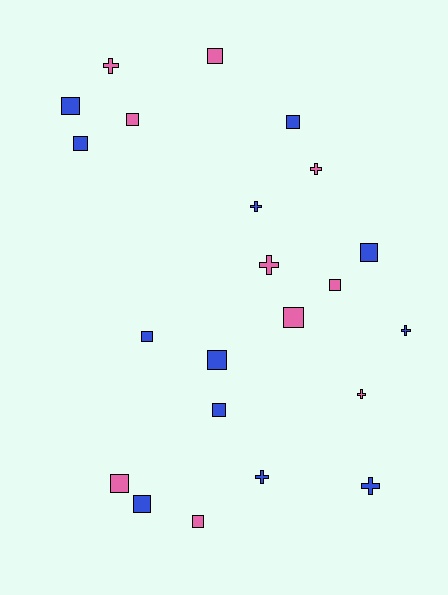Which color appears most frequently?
Blue, with 12 objects.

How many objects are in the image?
There are 22 objects.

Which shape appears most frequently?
Square, with 14 objects.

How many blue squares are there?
There are 8 blue squares.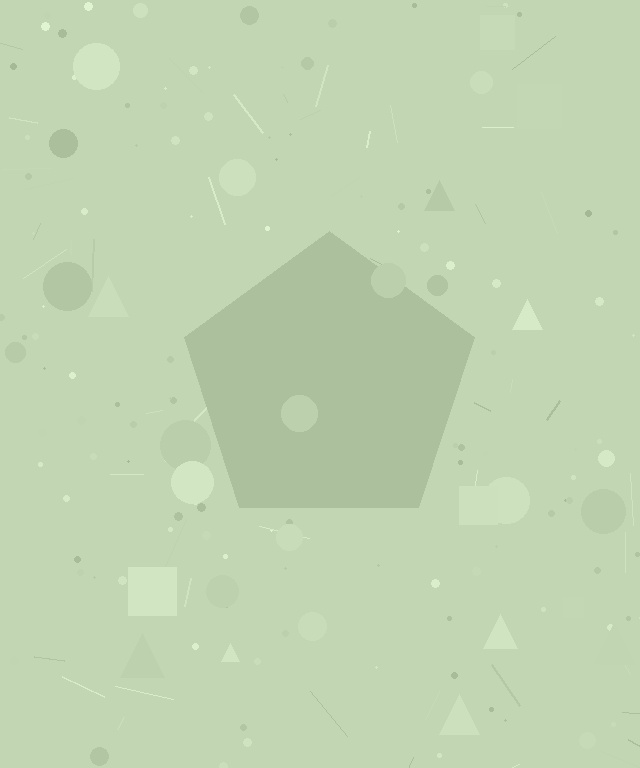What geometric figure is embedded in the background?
A pentagon is embedded in the background.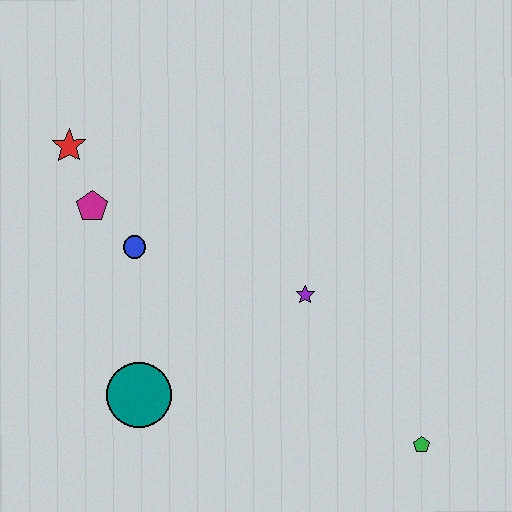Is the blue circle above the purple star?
Yes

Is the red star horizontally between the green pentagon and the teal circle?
No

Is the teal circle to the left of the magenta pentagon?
No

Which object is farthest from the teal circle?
The green pentagon is farthest from the teal circle.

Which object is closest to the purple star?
The blue circle is closest to the purple star.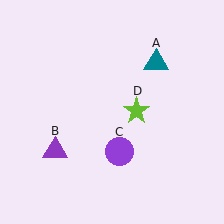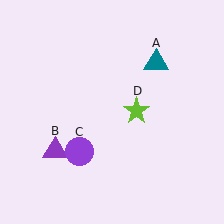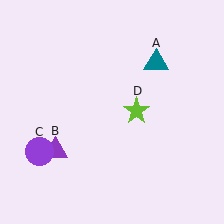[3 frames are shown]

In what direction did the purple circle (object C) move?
The purple circle (object C) moved left.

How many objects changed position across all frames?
1 object changed position: purple circle (object C).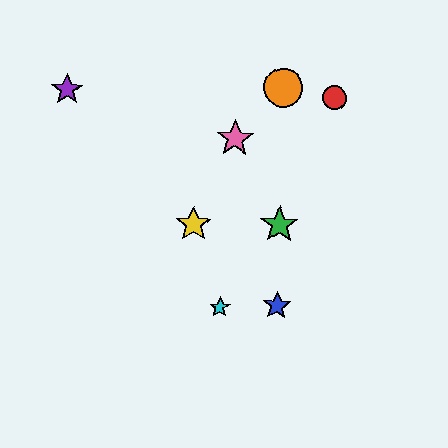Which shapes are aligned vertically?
The blue star, the green star, the orange circle are aligned vertically.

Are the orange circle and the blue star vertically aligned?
Yes, both are at x≈283.